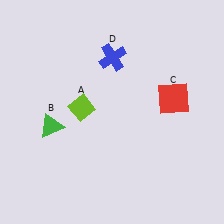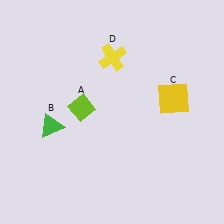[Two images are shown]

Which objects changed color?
C changed from red to yellow. D changed from blue to yellow.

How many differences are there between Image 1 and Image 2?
There are 2 differences between the two images.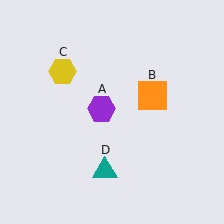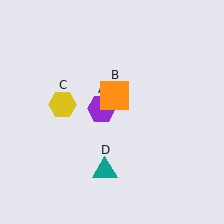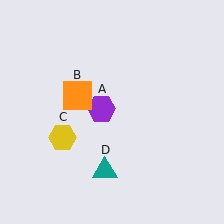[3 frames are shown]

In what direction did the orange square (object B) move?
The orange square (object B) moved left.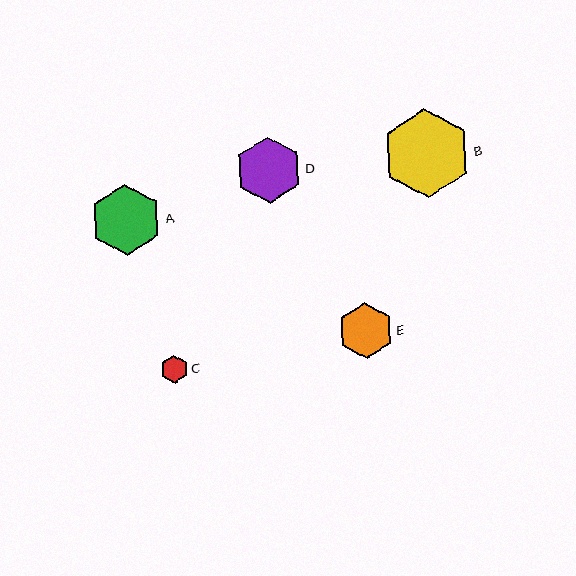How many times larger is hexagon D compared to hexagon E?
Hexagon D is approximately 1.2 times the size of hexagon E.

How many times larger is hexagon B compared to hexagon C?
Hexagon B is approximately 3.2 times the size of hexagon C.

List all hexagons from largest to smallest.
From largest to smallest: B, A, D, E, C.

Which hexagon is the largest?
Hexagon B is the largest with a size of approximately 89 pixels.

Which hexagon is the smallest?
Hexagon C is the smallest with a size of approximately 28 pixels.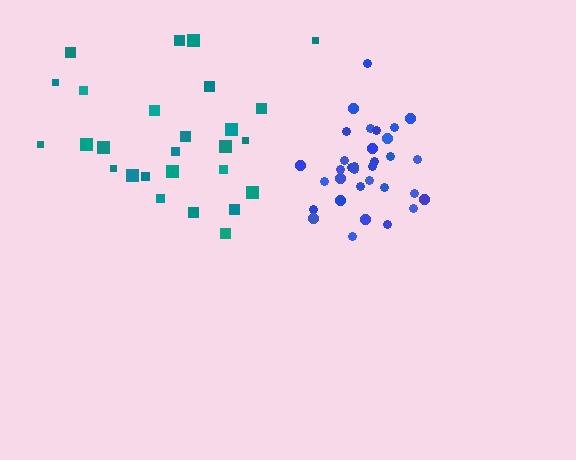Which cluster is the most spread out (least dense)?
Teal.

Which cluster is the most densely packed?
Blue.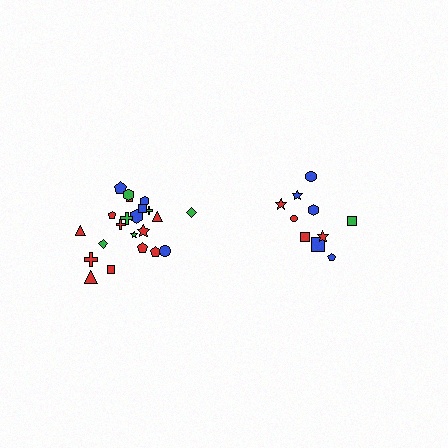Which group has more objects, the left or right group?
The left group.